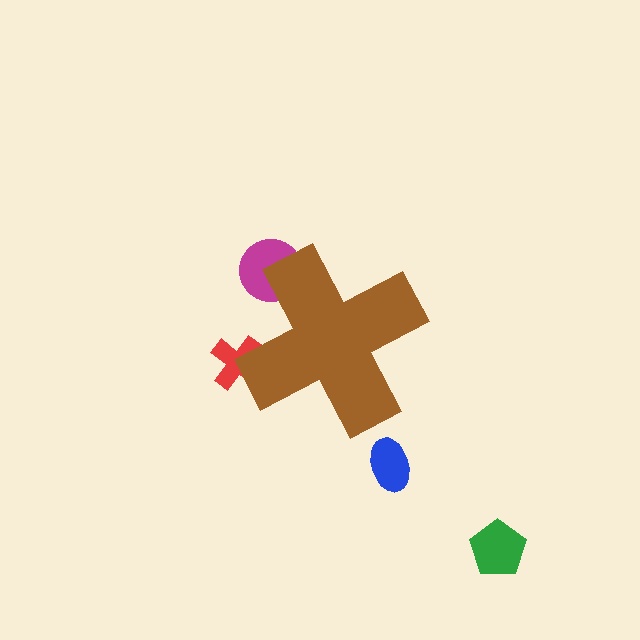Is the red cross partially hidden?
Yes, the red cross is partially hidden behind the brown cross.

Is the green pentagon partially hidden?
No, the green pentagon is fully visible.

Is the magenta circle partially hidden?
Yes, the magenta circle is partially hidden behind the brown cross.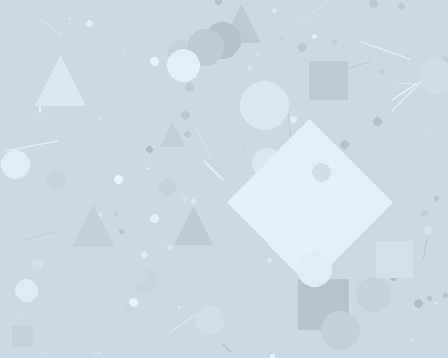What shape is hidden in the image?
A diamond is hidden in the image.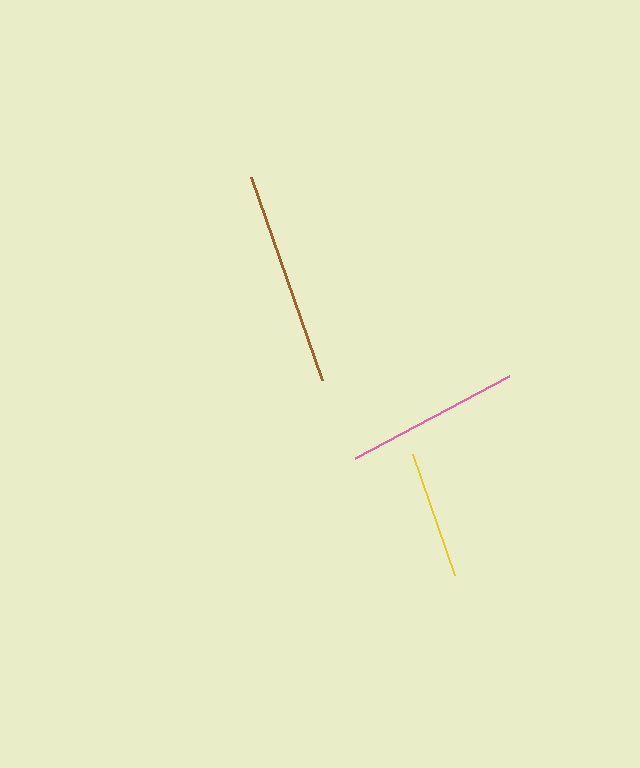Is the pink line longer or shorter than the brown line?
The brown line is longer than the pink line.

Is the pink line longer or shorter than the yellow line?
The pink line is longer than the yellow line.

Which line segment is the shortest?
The yellow line is the shortest at approximately 128 pixels.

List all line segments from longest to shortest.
From longest to shortest: brown, pink, yellow.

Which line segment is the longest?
The brown line is the longest at approximately 216 pixels.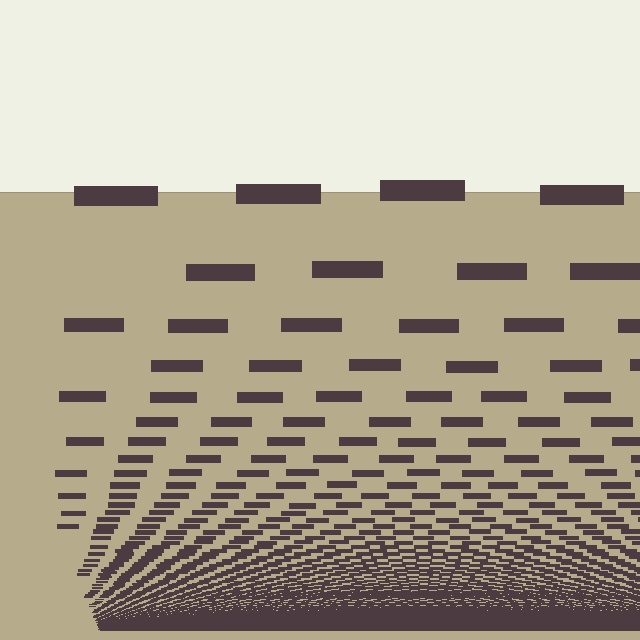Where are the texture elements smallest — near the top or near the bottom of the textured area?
Near the bottom.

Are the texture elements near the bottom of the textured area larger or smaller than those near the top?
Smaller. The gradient is inverted — elements near the bottom are smaller and denser.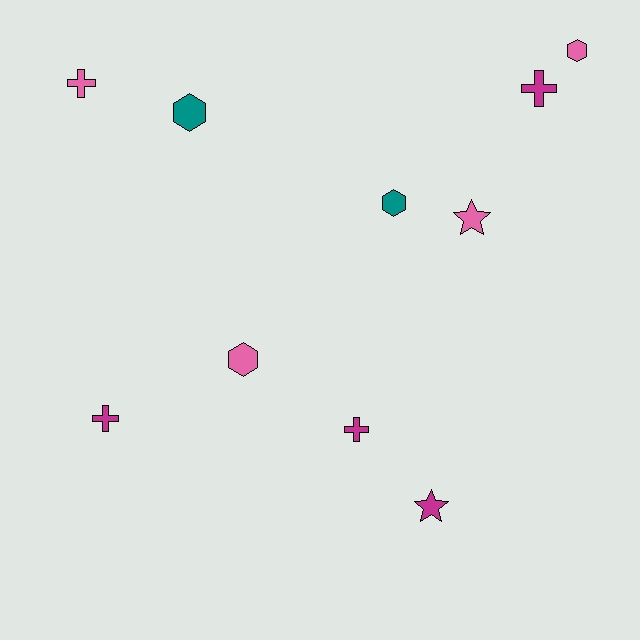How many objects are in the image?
There are 10 objects.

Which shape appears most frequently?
Hexagon, with 4 objects.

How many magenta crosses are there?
There are 3 magenta crosses.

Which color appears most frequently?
Magenta, with 4 objects.